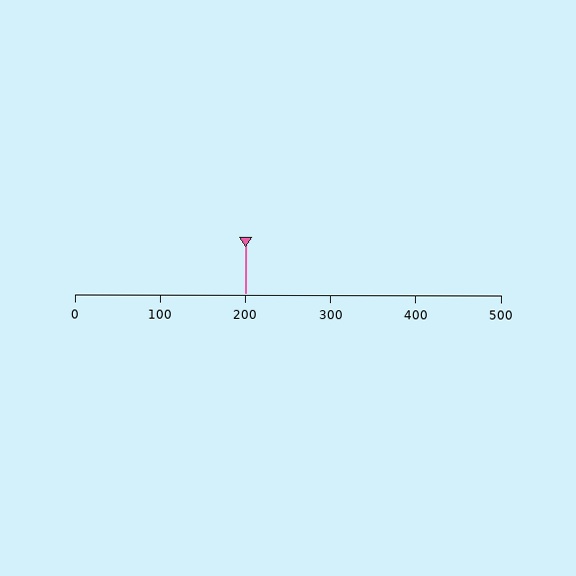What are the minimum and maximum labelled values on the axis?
The axis runs from 0 to 500.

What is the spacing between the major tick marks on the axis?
The major ticks are spaced 100 apart.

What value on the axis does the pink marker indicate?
The marker indicates approximately 200.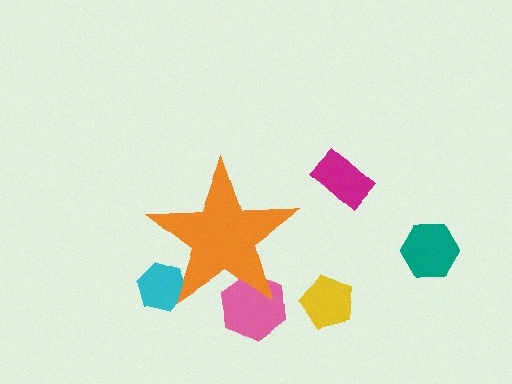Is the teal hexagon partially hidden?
No, the teal hexagon is fully visible.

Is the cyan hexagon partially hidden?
Yes, the cyan hexagon is partially hidden behind the orange star.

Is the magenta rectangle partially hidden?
No, the magenta rectangle is fully visible.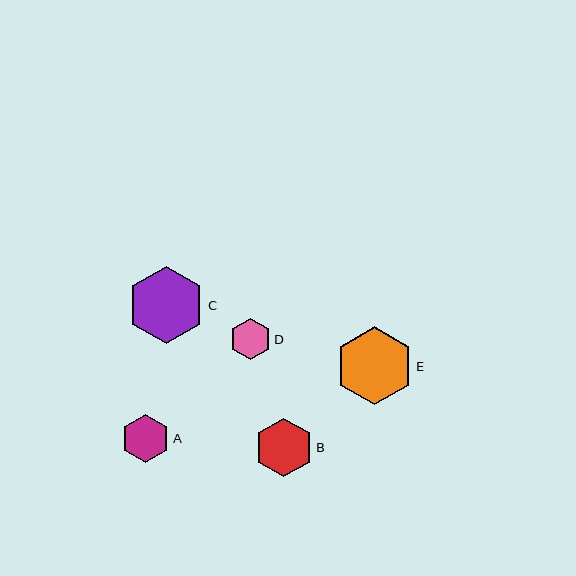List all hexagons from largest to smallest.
From largest to smallest: E, C, B, A, D.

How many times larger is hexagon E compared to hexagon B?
Hexagon E is approximately 1.3 times the size of hexagon B.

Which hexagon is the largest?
Hexagon E is the largest with a size of approximately 78 pixels.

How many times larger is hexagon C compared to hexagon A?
Hexagon C is approximately 1.6 times the size of hexagon A.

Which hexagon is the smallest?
Hexagon D is the smallest with a size of approximately 41 pixels.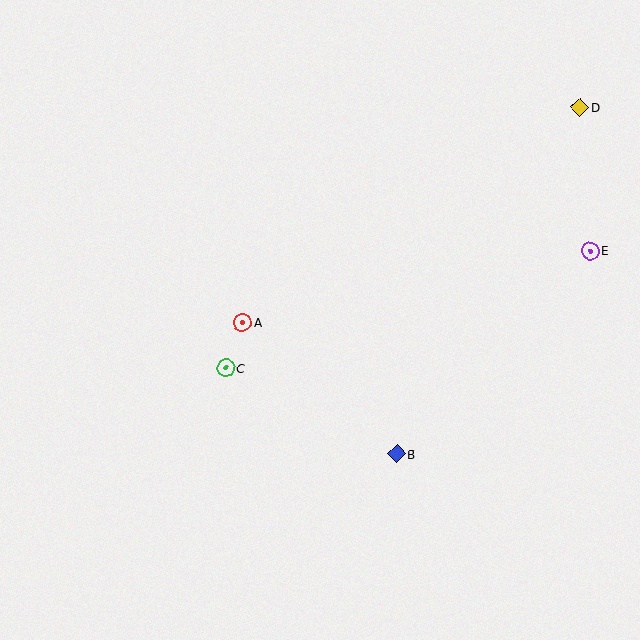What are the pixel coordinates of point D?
Point D is at (580, 107).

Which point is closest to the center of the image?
Point A at (243, 322) is closest to the center.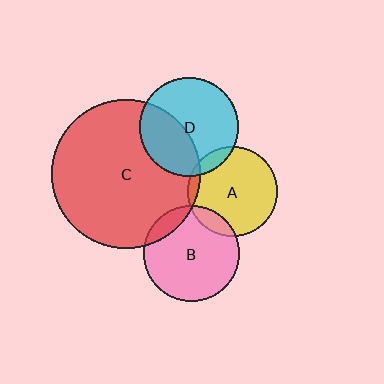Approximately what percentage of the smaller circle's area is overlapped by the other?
Approximately 5%.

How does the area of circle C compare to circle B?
Approximately 2.4 times.